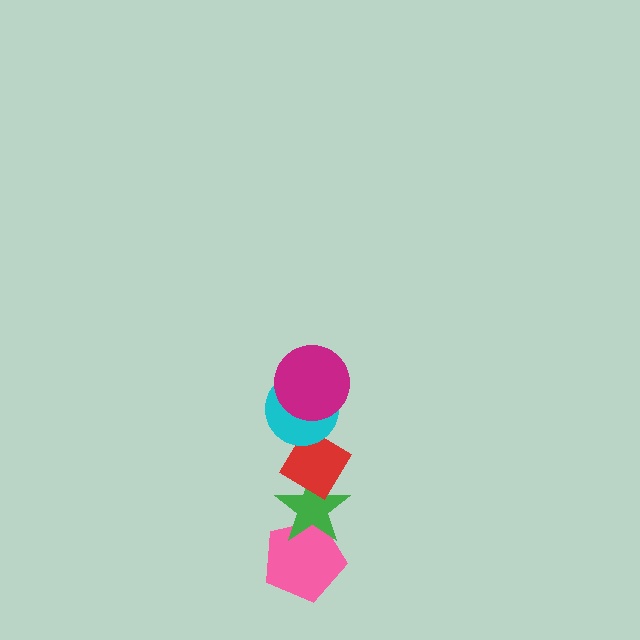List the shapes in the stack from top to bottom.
From top to bottom: the magenta circle, the cyan circle, the red diamond, the green star, the pink pentagon.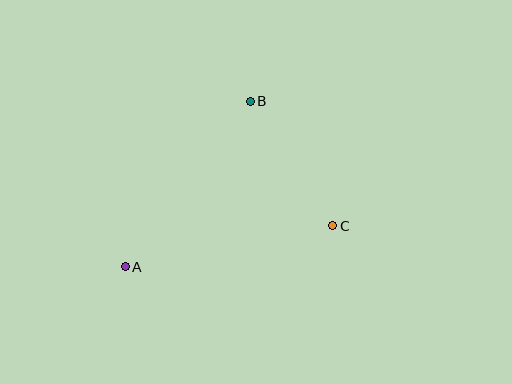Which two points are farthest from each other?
Points A and C are farthest from each other.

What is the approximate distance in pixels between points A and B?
The distance between A and B is approximately 207 pixels.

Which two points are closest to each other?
Points B and C are closest to each other.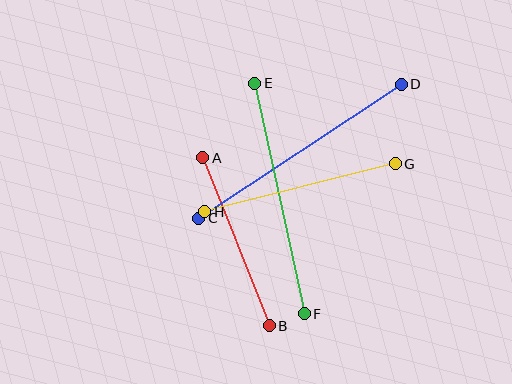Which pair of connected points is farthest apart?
Points C and D are farthest apart.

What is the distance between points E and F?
The distance is approximately 236 pixels.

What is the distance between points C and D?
The distance is approximately 243 pixels.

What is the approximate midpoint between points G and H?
The midpoint is at approximately (300, 188) pixels.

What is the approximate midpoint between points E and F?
The midpoint is at approximately (279, 198) pixels.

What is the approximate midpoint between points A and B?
The midpoint is at approximately (236, 242) pixels.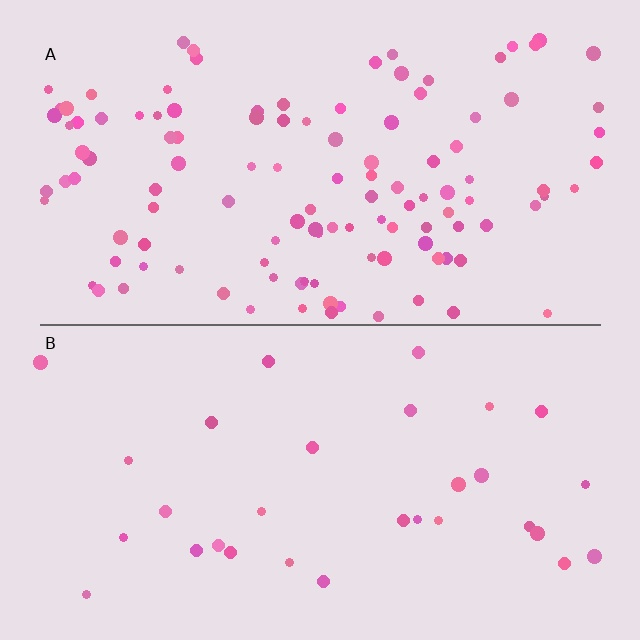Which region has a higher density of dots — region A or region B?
A (the top).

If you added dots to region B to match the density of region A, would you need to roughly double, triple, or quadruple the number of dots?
Approximately quadruple.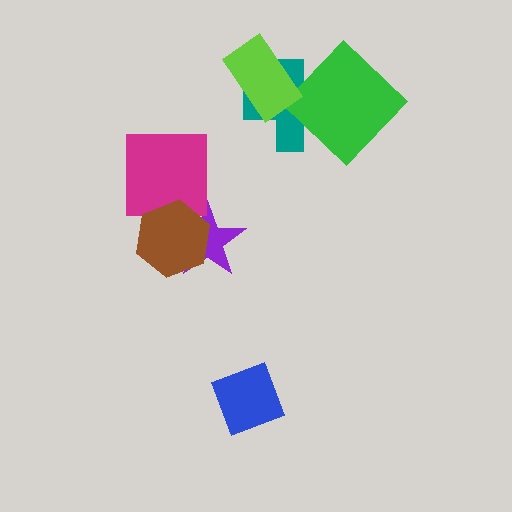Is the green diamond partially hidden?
No, no other shape covers it.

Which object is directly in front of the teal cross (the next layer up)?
The green diamond is directly in front of the teal cross.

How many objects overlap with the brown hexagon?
2 objects overlap with the brown hexagon.